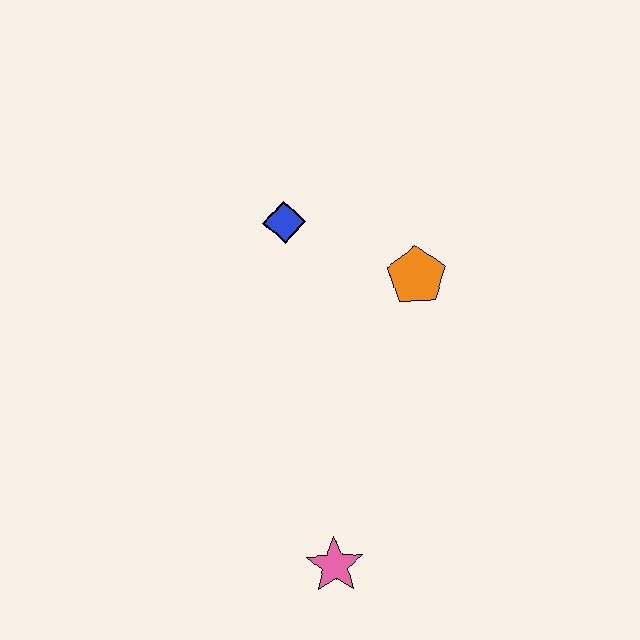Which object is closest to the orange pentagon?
The blue diamond is closest to the orange pentagon.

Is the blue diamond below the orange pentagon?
No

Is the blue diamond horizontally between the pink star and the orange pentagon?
No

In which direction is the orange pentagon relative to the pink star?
The orange pentagon is above the pink star.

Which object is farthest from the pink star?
The blue diamond is farthest from the pink star.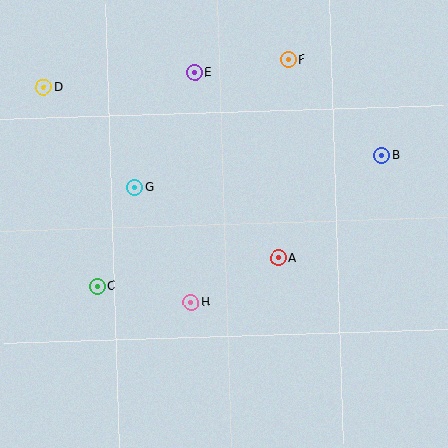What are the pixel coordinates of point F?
Point F is at (288, 60).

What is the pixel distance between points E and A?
The distance between E and A is 203 pixels.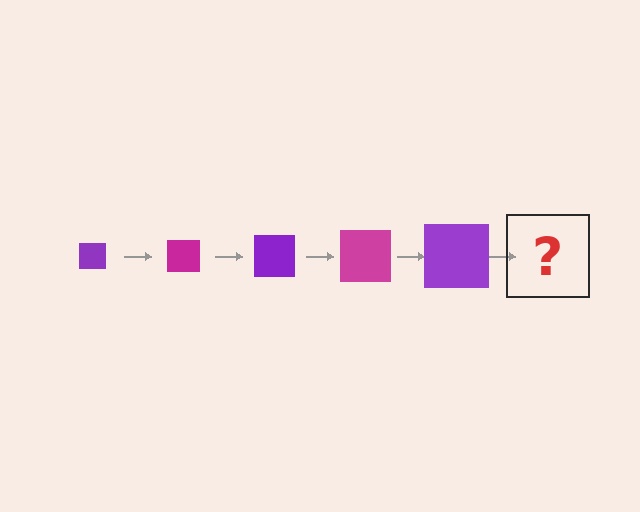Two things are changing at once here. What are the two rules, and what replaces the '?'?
The two rules are that the square grows larger each step and the color cycles through purple and magenta. The '?' should be a magenta square, larger than the previous one.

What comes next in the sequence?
The next element should be a magenta square, larger than the previous one.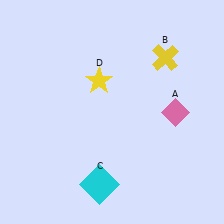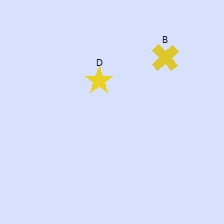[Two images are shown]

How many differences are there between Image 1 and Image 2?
There are 2 differences between the two images.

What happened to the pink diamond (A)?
The pink diamond (A) was removed in Image 2. It was in the bottom-right area of Image 1.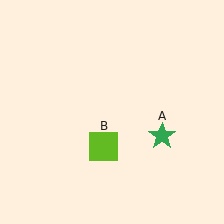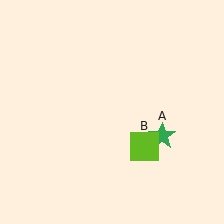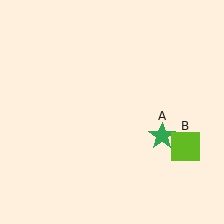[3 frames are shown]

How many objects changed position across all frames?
1 object changed position: lime square (object B).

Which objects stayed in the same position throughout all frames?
Green star (object A) remained stationary.